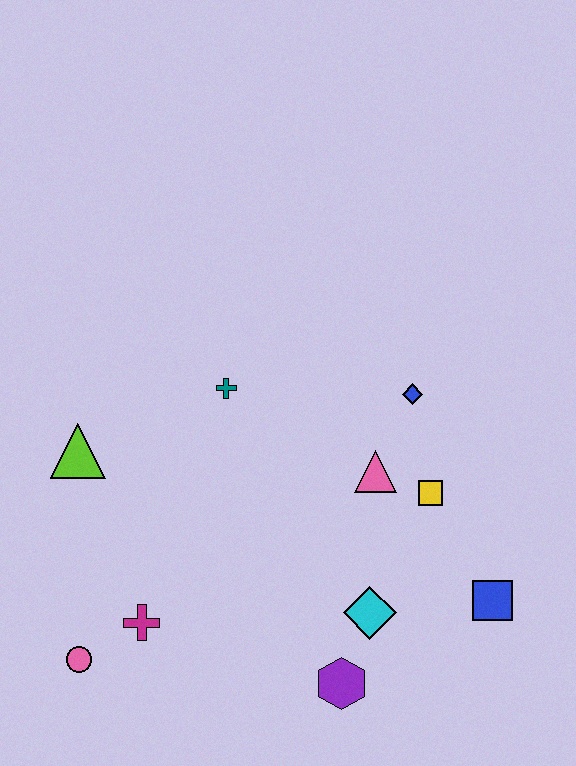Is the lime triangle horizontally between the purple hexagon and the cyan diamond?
No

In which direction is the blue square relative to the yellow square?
The blue square is below the yellow square.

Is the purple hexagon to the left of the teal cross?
No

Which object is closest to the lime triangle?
The teal cross is closest to the lime triangle.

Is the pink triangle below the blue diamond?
Yes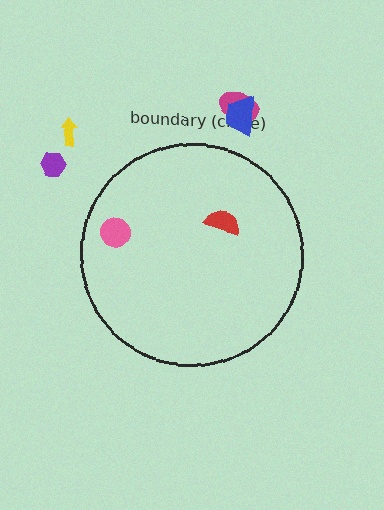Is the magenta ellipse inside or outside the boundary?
Outside.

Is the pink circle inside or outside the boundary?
Inside.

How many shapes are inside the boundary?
2 inside, 4 outside.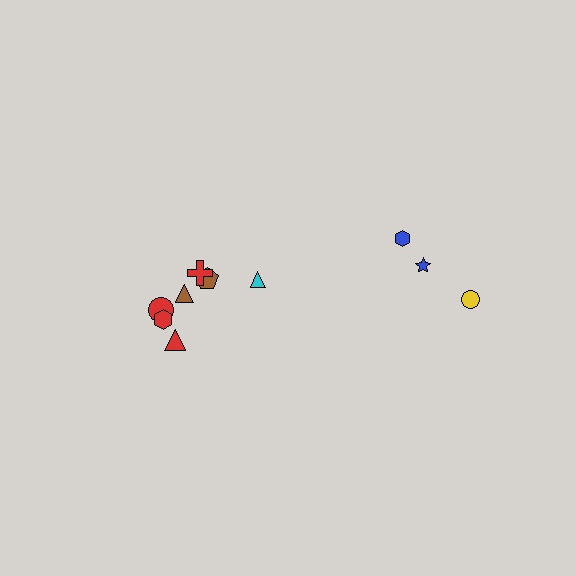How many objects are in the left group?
There are 7 objects.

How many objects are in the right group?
There are 3 objects.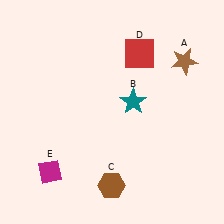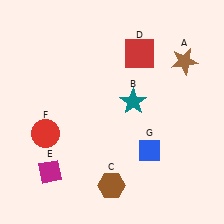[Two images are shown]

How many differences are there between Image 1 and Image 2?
There are 2 differences between the two images.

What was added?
A red circle (F), a blue diamond (G) were added in Image 2.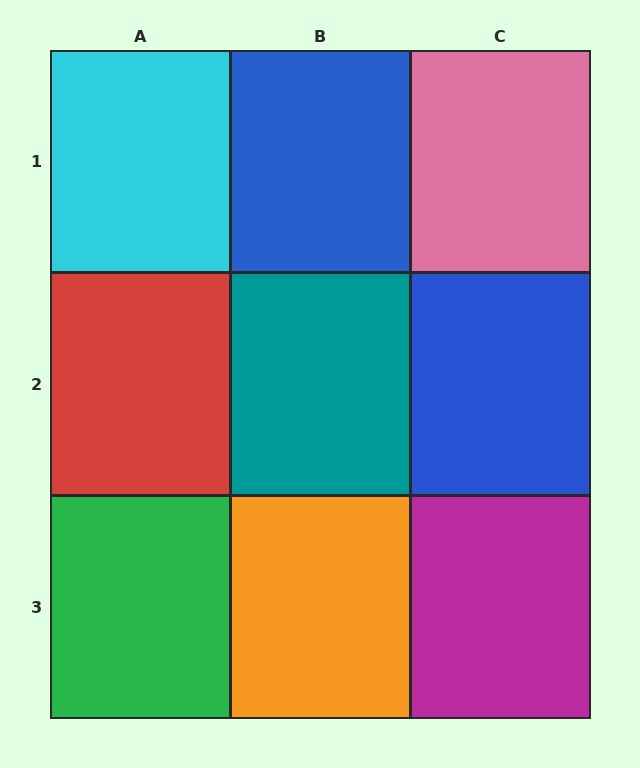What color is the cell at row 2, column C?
Blue.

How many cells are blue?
2 cells are blue.